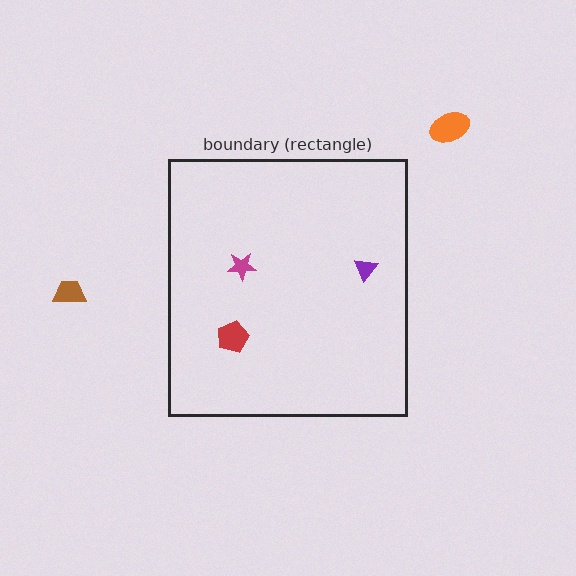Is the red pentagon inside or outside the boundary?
Inside.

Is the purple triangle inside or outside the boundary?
Inside.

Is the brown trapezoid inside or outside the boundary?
Outside.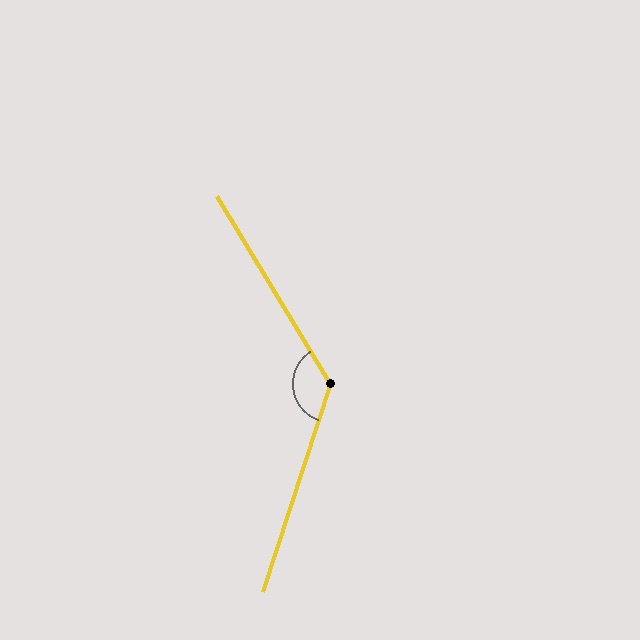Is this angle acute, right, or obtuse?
It is obtuse.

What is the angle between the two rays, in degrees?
Approximately 131 degrees.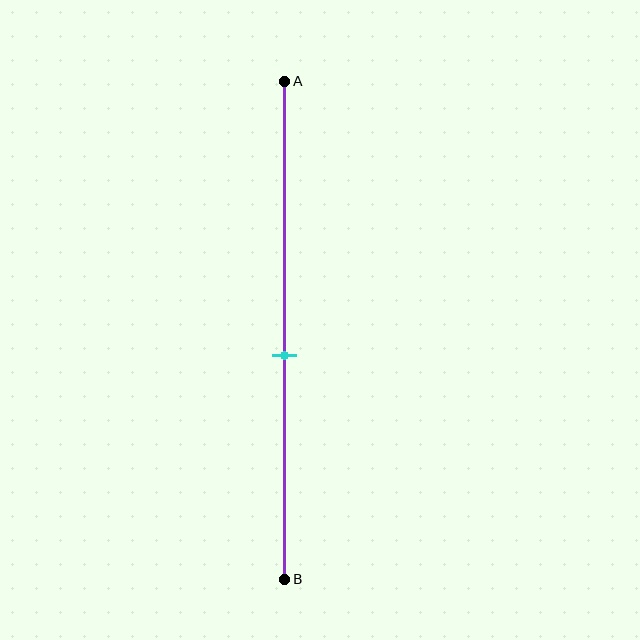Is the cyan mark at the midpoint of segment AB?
No, the mark is at about 55% from A, not at the 50% midpoint.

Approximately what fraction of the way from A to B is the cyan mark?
The cyan mark is approximately 55% of the way from A to B.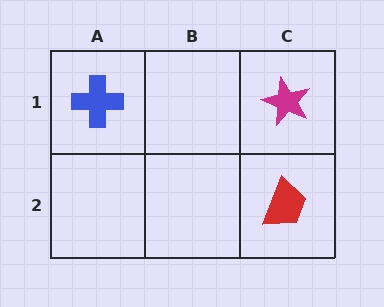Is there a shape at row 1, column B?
No, that cell is empty.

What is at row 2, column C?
A red trapezoid.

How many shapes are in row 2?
1 shape.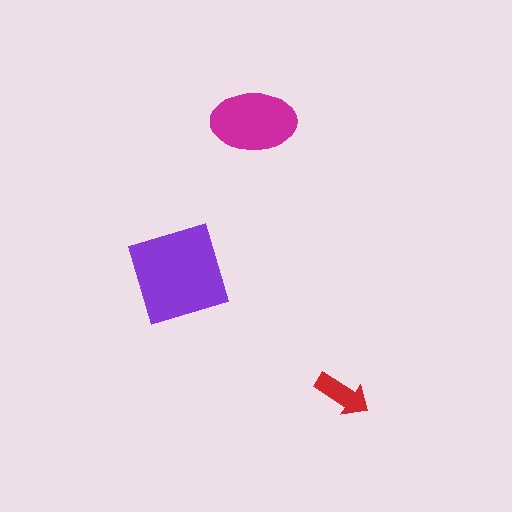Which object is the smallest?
The red arrow.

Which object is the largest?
The purple square.